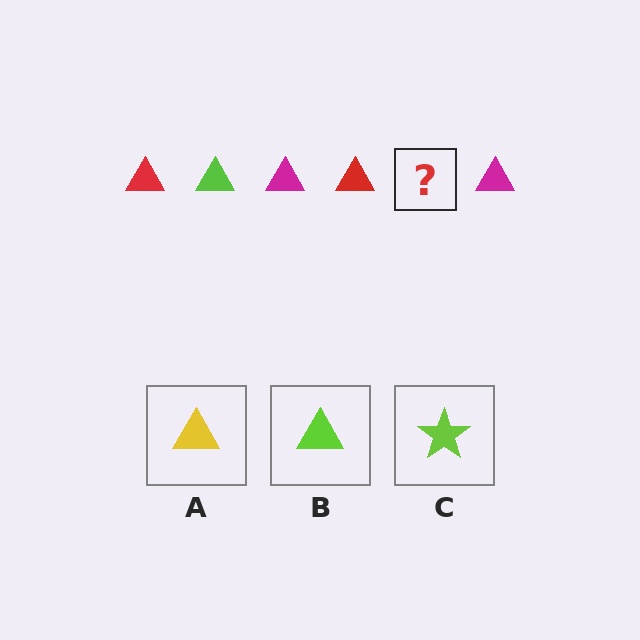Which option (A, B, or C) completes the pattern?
B.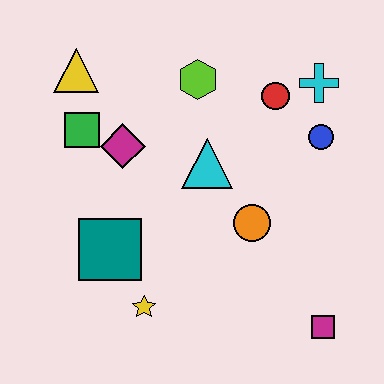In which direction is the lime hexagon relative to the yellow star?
The lime hexagon is above the yellow star.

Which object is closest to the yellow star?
The teal square is closest to the yellow star.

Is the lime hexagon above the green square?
Yes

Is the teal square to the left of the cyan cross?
Yes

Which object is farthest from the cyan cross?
The yellow star is farthest from the cyan cross.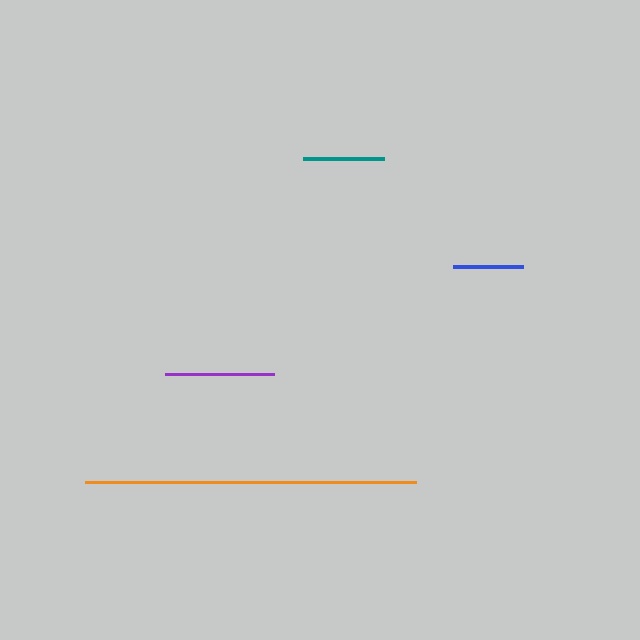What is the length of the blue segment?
The blue segment is approximately 70 pixels long.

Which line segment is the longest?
The orange line is the longest at approximately 331 pixels.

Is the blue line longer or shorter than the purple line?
The purple line is longer than the blue line.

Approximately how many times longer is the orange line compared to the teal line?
The orange line is approximately 4.1 times the length of the teal line.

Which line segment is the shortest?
The blue line is the shortest at approximately 70 pixels.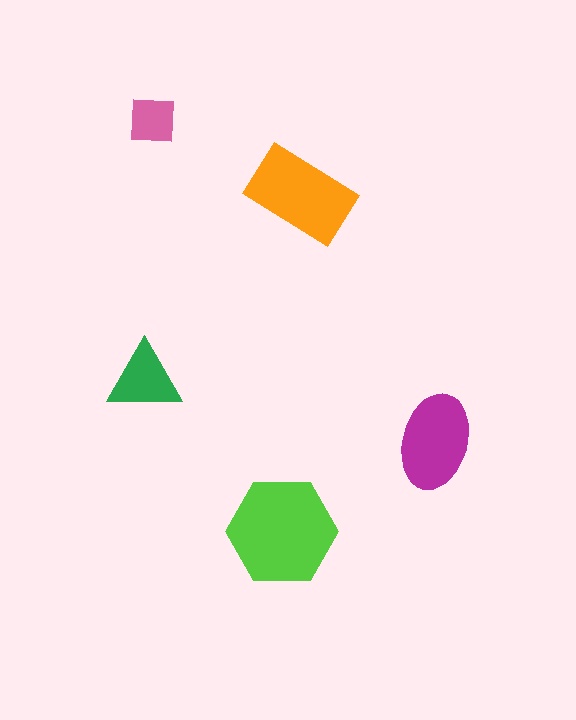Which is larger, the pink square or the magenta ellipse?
The magenta ellipse.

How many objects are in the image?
There are 5 objects in the image.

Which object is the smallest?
The pink square.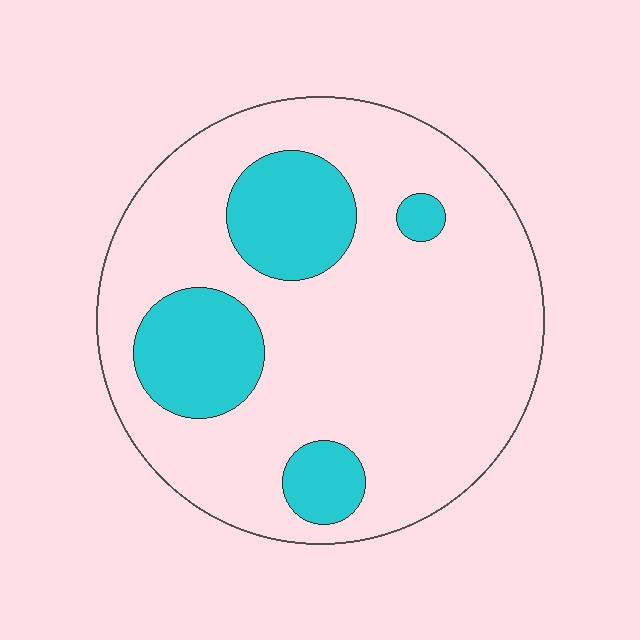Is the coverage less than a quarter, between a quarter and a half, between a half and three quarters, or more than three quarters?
Less than a quarter.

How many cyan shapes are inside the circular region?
4.